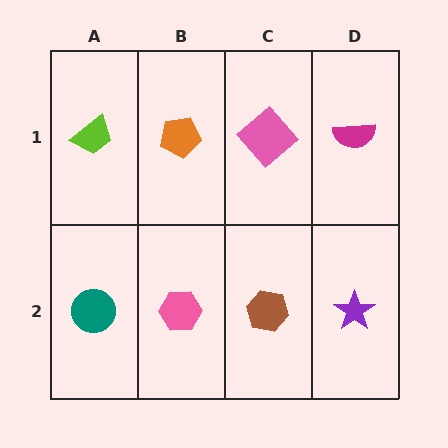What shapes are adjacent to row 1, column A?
A teal circle (row 2, column A), an orange pentagon (row 1, column B).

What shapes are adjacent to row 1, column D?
A purple star (row 2, column D), a pink diamond (row 1, column C).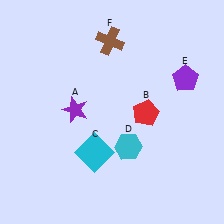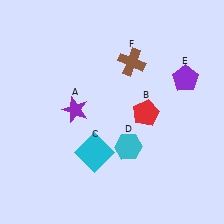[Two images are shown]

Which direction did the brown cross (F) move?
The brown cross (F) moved right.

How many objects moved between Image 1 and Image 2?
1 object moved between the two images.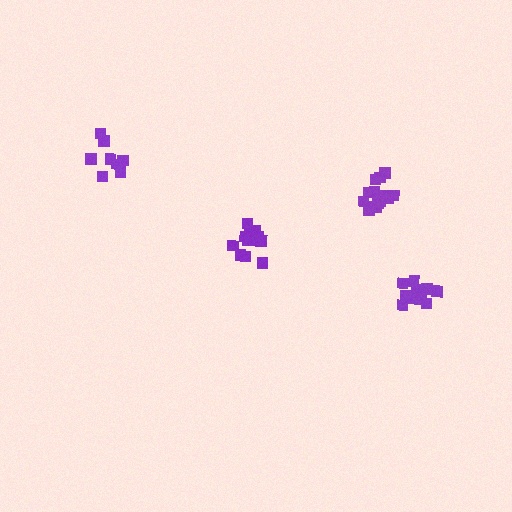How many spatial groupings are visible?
There are 4 spatial groupings.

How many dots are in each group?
Group 1: 8 dots, Group 2: 14 dots, Group 3: 13 dots, Group 4: 14 dots (49 total).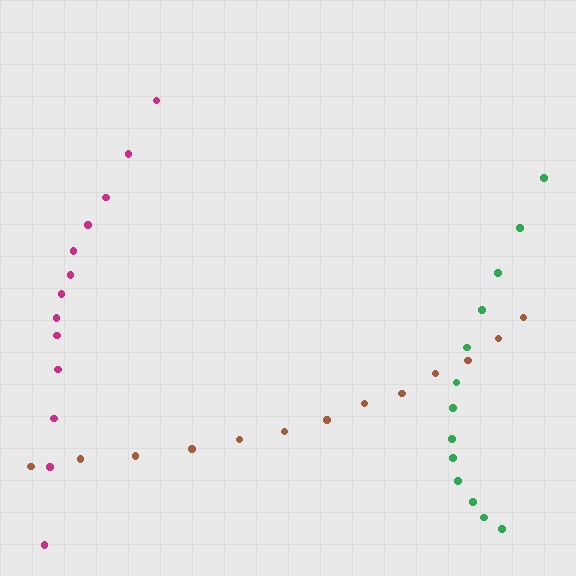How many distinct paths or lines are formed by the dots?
There are 3 distinct paths.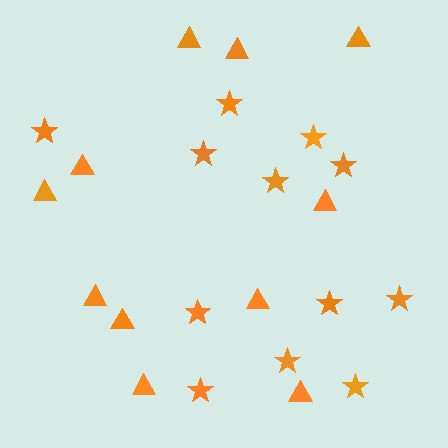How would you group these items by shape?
There are 2 groups: one group of stars (12) and one group of triangles (11).